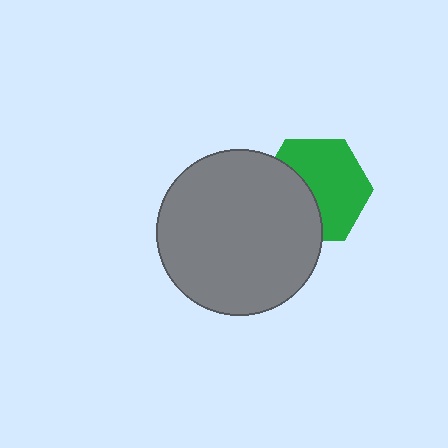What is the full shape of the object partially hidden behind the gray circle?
The partially hidden object is a green hexagon.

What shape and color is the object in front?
The object in front is a gray circle.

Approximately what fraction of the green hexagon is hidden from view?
Roughly 39% of the green hexagon is hidden behind the gray circle.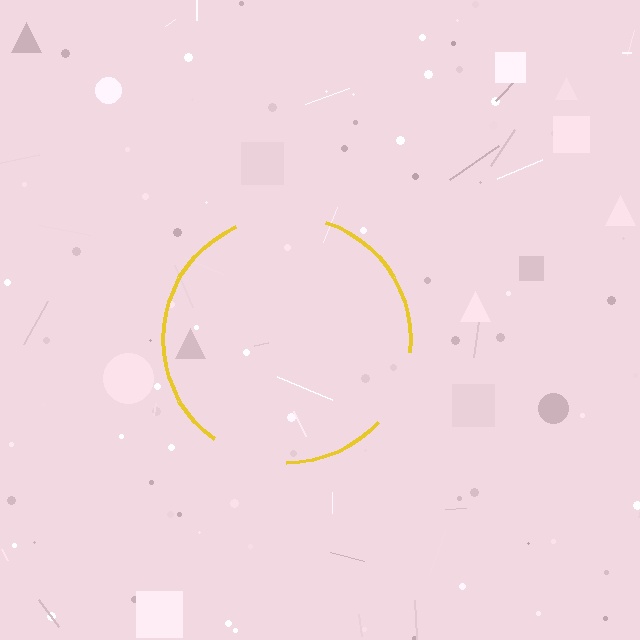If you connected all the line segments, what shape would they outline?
They would outline a circle.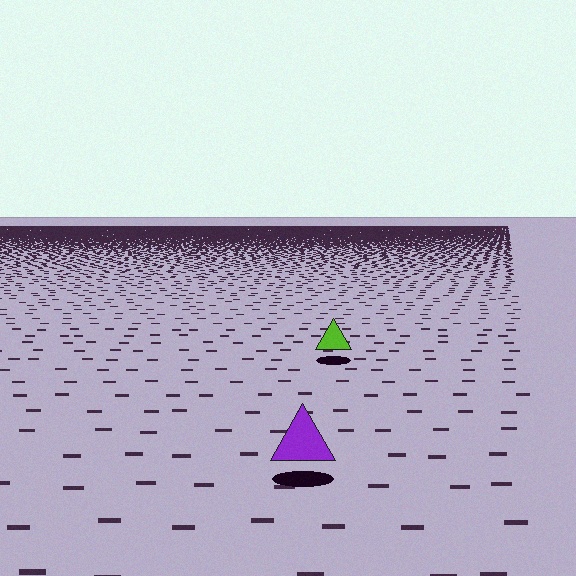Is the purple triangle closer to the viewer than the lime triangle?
Yes. The purple triangle is closer — you can tell from the texture gradient: the ground texture is coarser near it.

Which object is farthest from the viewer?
The lime triangle is farthest from the viewer. It appears smaller and the ground texture around it is denser.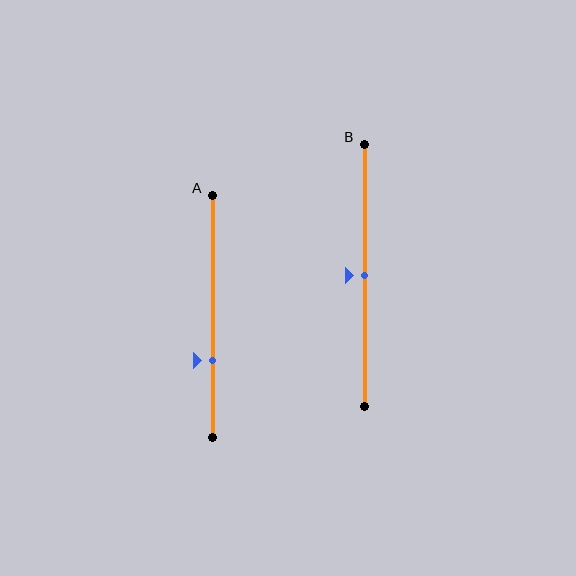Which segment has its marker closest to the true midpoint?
Segment B has its marker closest to the true midpoint.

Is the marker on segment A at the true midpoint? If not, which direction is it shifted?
No, the marker on segment A is shifted downward by about 18% of the segment length.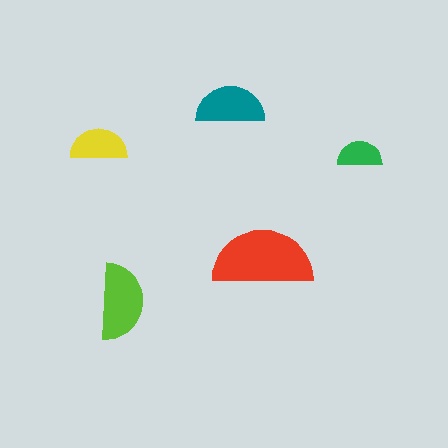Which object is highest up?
The teal semicircle is topmost.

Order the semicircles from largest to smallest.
the red one, the lime one, the teal one, the yellow one, the green one.